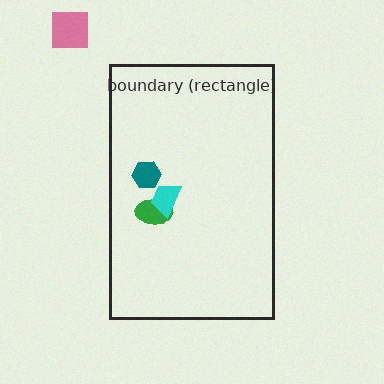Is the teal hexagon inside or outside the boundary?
Inside.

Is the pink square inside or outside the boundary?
Outside.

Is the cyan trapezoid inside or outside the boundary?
Inside.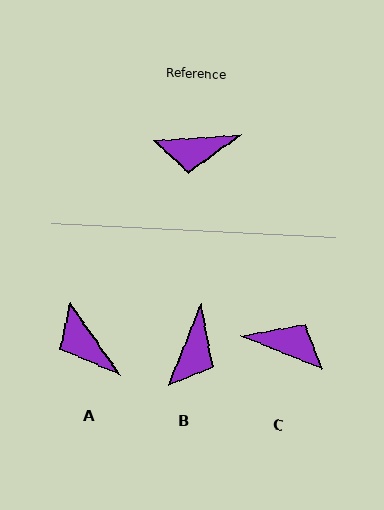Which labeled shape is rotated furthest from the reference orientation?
C, about 154 degrees away.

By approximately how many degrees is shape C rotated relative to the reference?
Approximately 154 degrees counter-clockwise.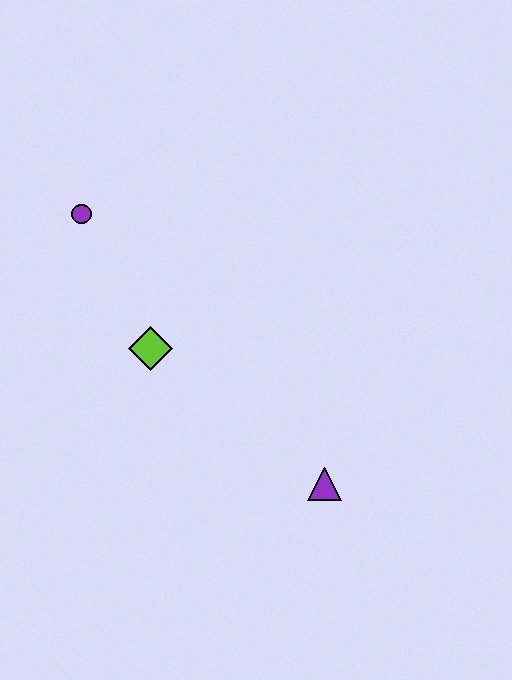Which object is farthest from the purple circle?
The purple triangle is farthest from the purple circle.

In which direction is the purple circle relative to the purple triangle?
The purple circle is above the purple triangle.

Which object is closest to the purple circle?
The lime diamond is closest to the purple circle.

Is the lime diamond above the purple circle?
No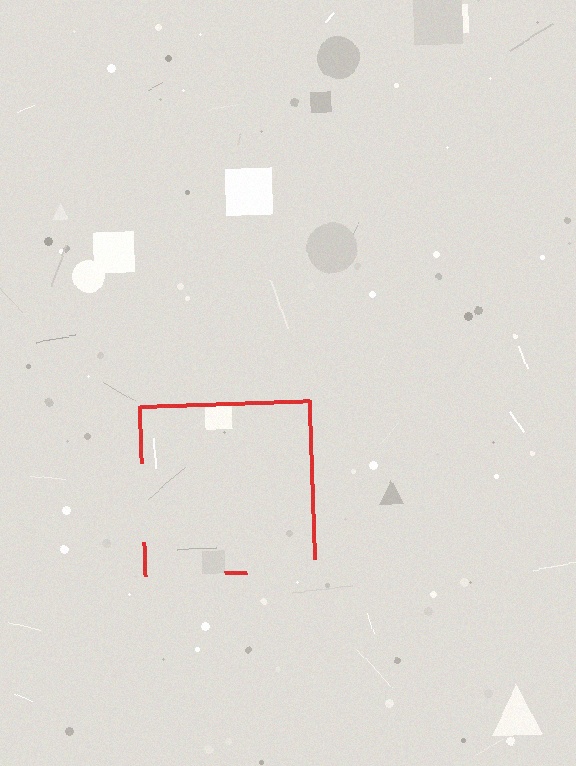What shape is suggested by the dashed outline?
The dashed outline suggests a square.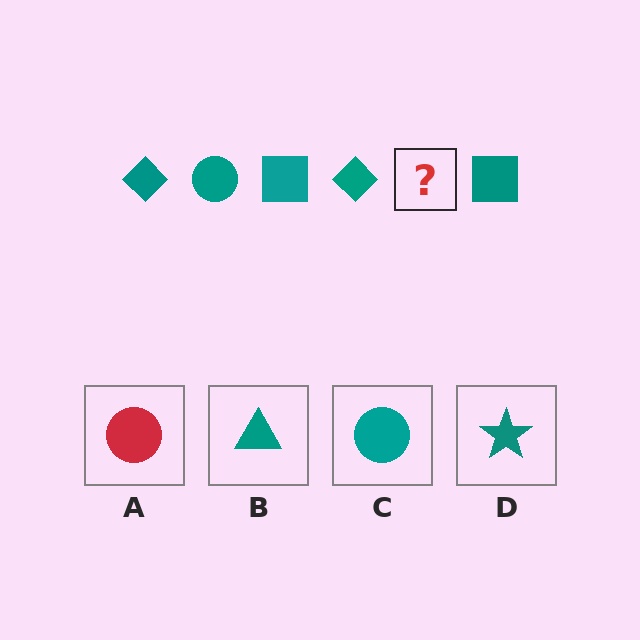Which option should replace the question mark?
Option C.